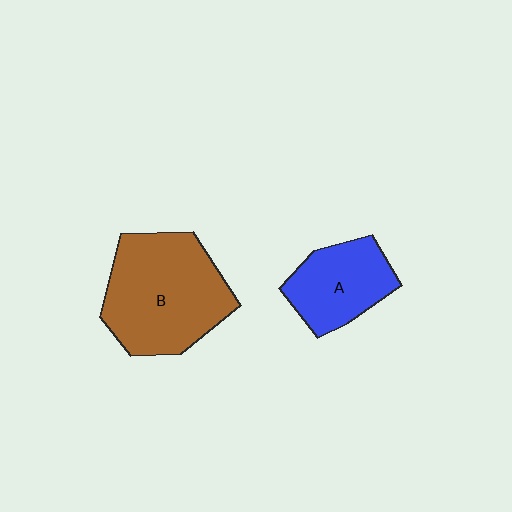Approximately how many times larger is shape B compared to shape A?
Approximately 1.7 times.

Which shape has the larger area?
Shape B (brown).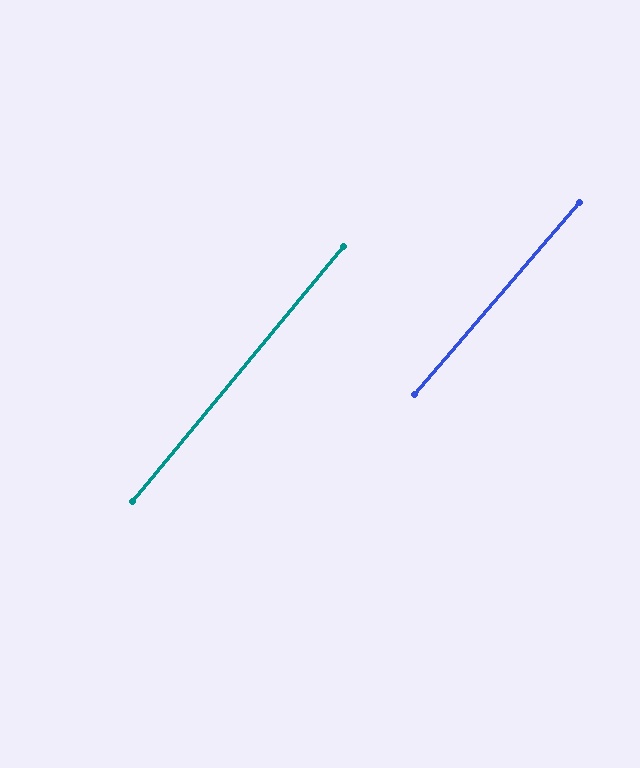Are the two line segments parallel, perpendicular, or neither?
Parallel — their directions differ by only 0.9°.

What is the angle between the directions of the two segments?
Approximately 1 degree.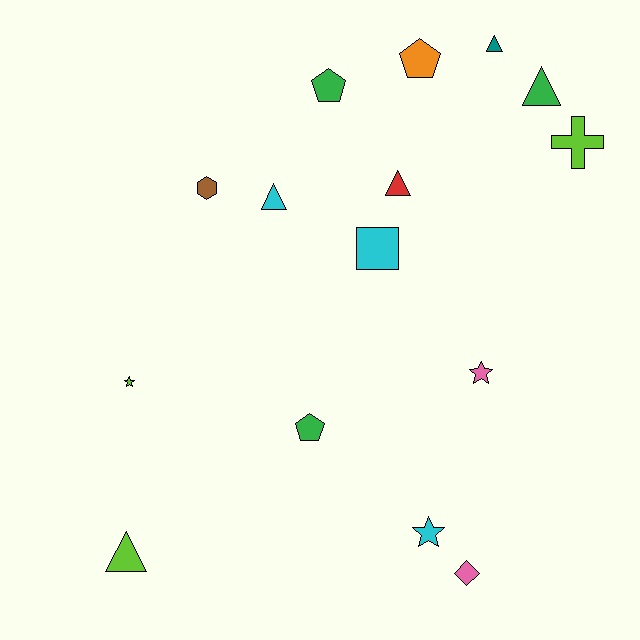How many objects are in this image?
There are 15 objects.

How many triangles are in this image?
There are 5 triangles.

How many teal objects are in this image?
There is 1 teal object.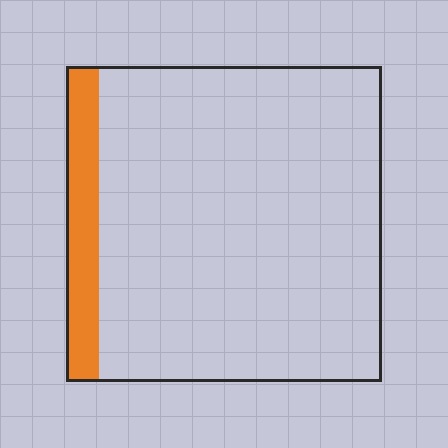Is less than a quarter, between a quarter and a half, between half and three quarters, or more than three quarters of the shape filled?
Less than a quarter.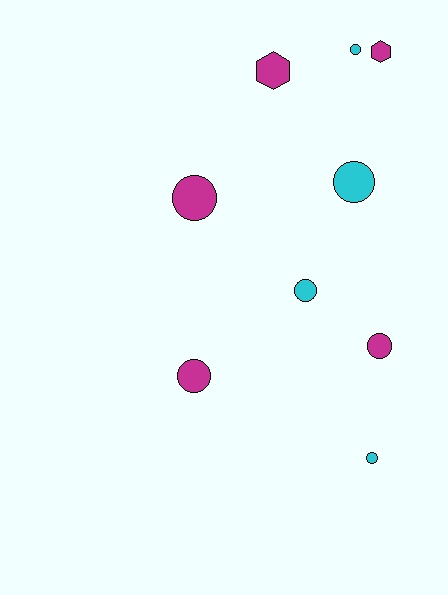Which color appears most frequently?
Magenta, with 5 objects.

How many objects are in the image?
There are 9 objects.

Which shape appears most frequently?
Circle, with 7 objects.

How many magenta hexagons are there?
There are 2 magenta hexagons.